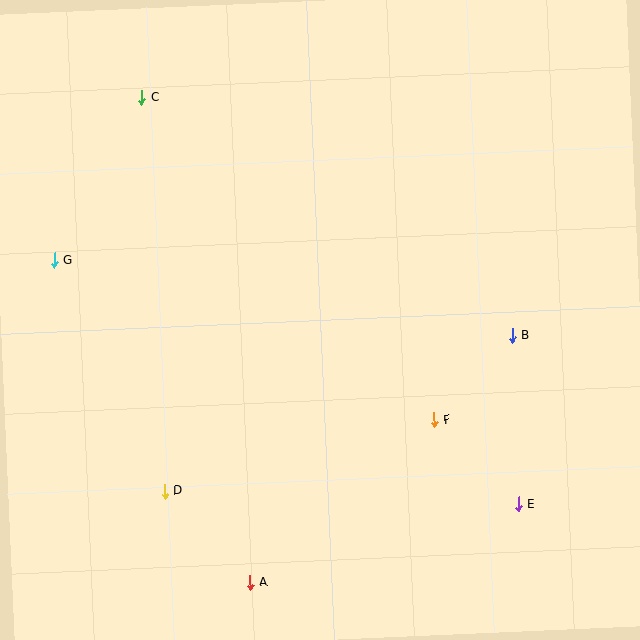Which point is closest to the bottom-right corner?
Point E is closest to the bottom-right corner.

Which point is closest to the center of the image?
Point F at (434, 420) is closest to the center.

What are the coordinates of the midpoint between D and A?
The midpoint between D and A is at (207, 537).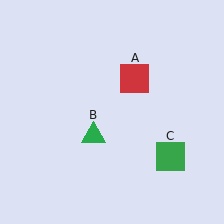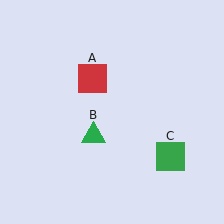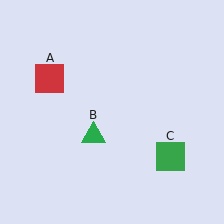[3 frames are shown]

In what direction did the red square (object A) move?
The red square (object A) moved left.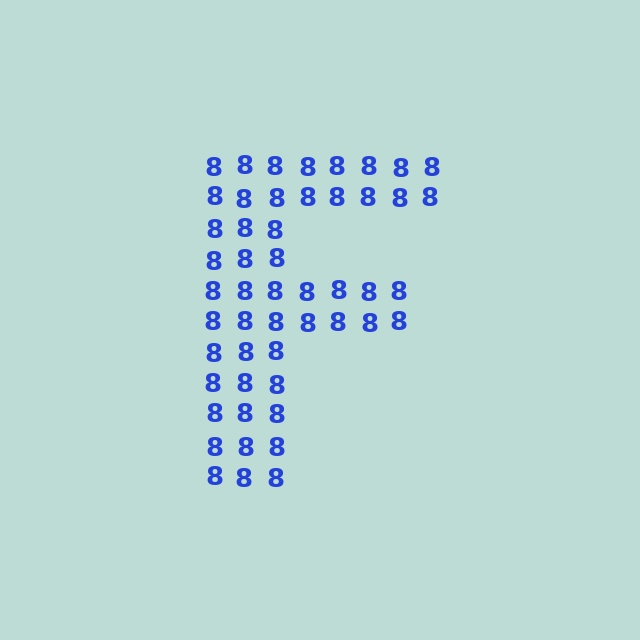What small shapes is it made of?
It is made of small digit 8's.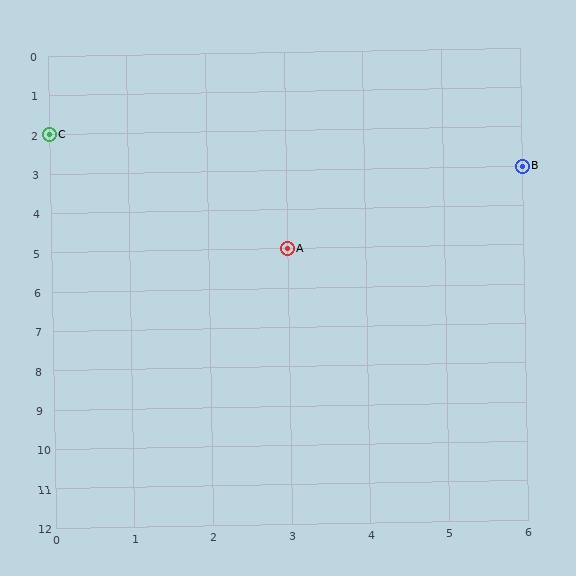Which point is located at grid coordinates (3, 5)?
Point A is at (3, 5).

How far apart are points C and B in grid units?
Points C and B are 6 columns and 1 row apart (about 6.1 grid units diagonally).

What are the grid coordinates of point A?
Point A is at grid coordinates (3, 5).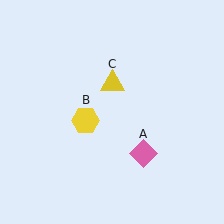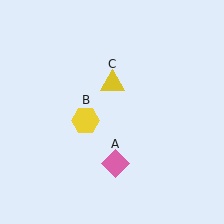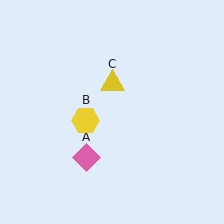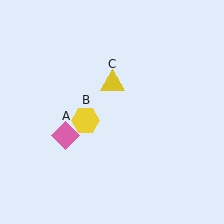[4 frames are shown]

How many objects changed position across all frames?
1 object changed position: pink diamond (object A).